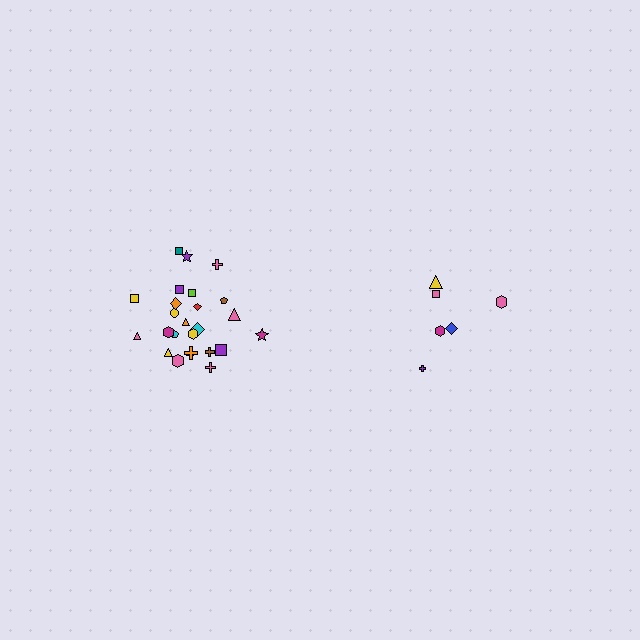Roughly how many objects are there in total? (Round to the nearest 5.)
Roughly 30 objects in total.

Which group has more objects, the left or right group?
The left group.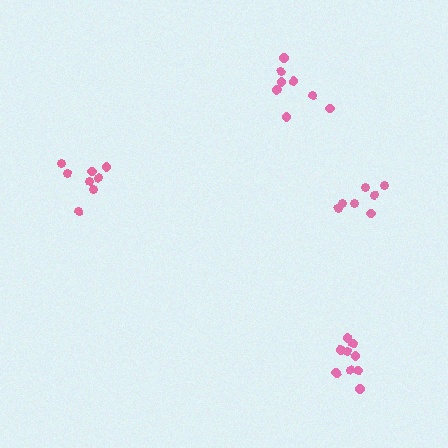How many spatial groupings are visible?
There are 4 spatial groupings.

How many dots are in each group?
Group 1: 8 dots, Group 2: 7 dots, Group 3: 9 dots, Group 4: 9 dots (33 total).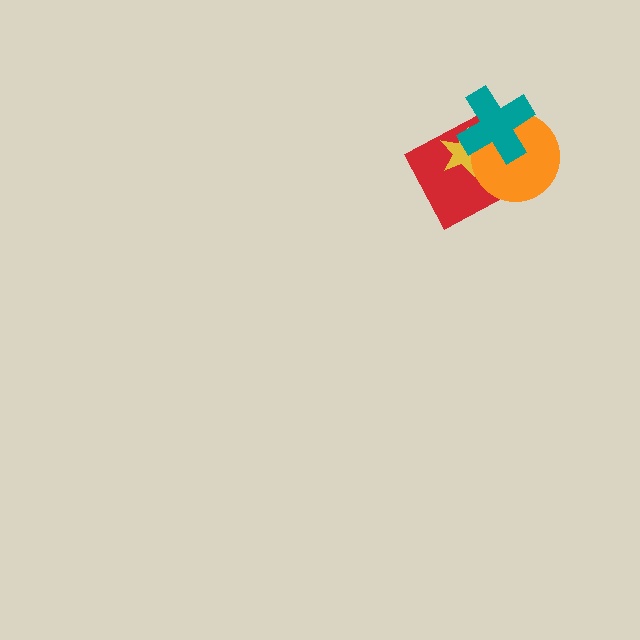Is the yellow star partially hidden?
Yes, it is partially covered by another shape.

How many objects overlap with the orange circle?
3 objects overlap with the orange circle.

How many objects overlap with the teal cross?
3 objects overlap with the teal cross.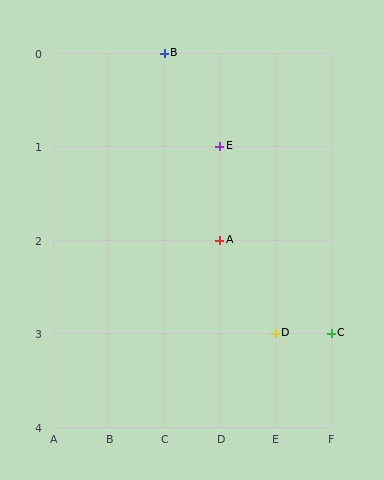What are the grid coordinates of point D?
Point D is at grid coordinates (E, 3).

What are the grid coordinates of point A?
Point A is at grid coordinates (D, 2).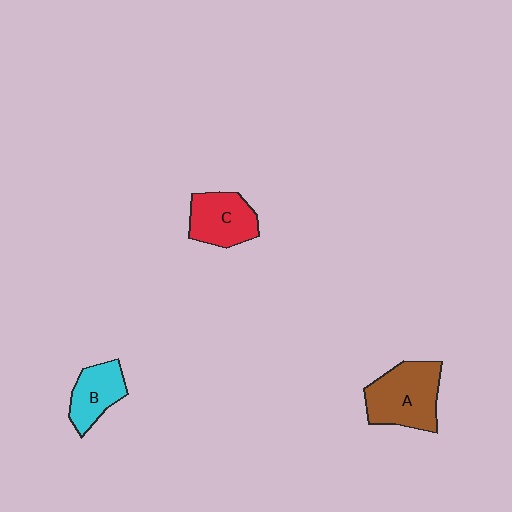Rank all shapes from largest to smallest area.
From largest to smallest: A (brown), C (red), B (cyan).